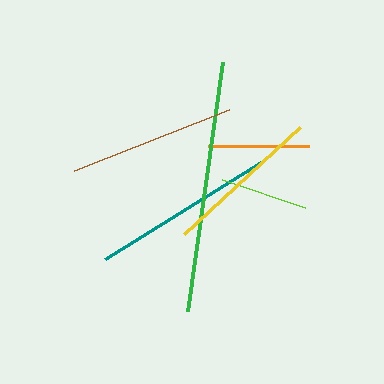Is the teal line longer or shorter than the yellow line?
The teal line is longer than the yellow line.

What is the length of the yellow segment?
The yellow segment is approximately 158 pixels long.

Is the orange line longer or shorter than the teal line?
The teal line is longer than the orange line.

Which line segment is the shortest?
The lime line is the shortest at approximately 88 pixels.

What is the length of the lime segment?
The lime segment is approximately 88 pixels long.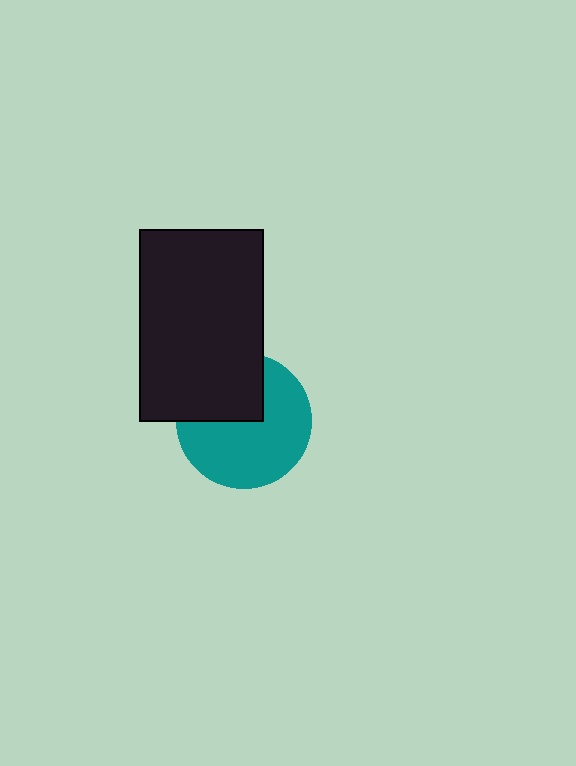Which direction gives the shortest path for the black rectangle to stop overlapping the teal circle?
Moving up gives the shortest separation.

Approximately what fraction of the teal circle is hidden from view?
Roughly 34% of the teal circle is hidden behind the black rectangle.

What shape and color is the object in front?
The object in front is a black rectangle.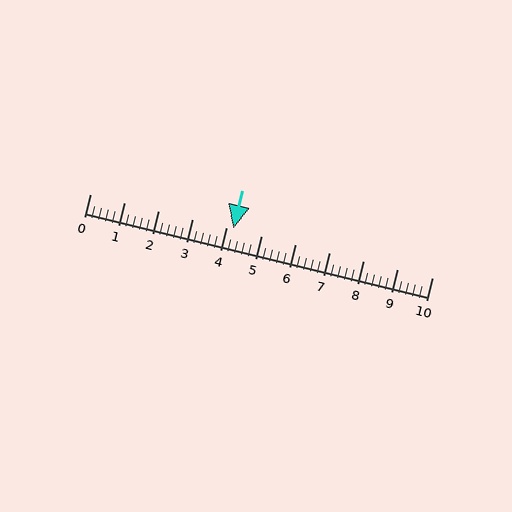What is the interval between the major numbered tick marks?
The major tick marks are spaced 1 units apart.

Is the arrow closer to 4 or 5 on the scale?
The arrow is closer to 4.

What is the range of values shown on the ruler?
The ruler shows values from 0 to 10.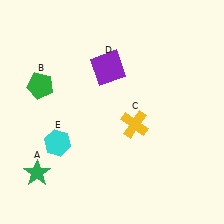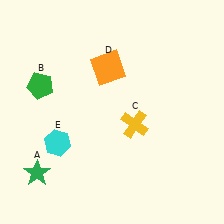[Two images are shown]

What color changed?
The square (D) changed from purple in Image 1 to orange in Image 2.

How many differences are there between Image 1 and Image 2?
There is 1 difference between the two images.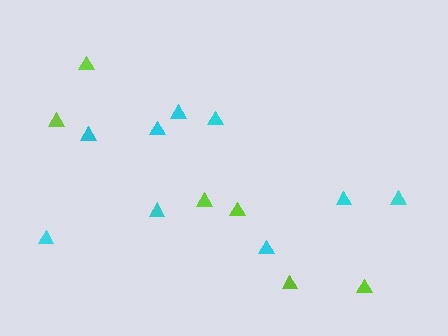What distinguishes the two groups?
There are 2 groups: one group of lime triangles (6) and one group of cyan triangles (9).